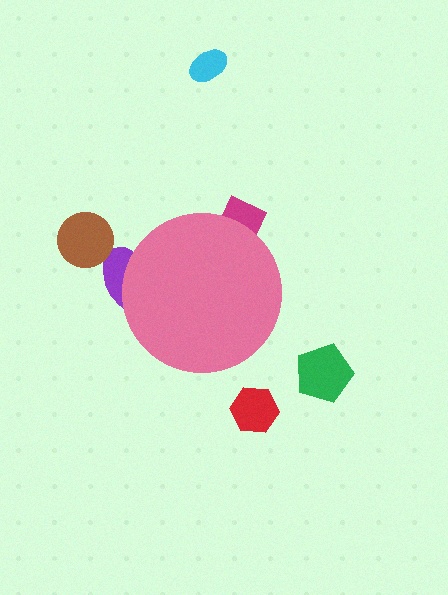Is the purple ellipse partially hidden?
Yes, the purple ellipse is partially hidden behind the pink circle.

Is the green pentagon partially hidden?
No, the green pentagon is fully visible.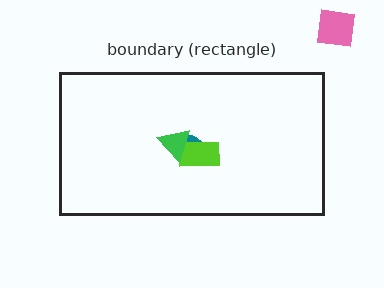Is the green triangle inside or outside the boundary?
Inside.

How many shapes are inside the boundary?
3 inside, 1 outside.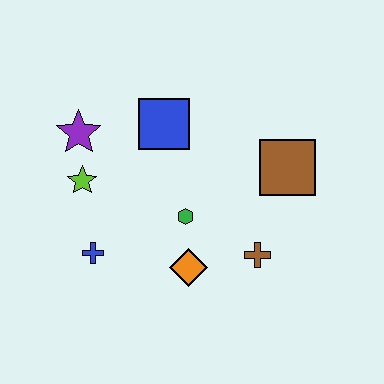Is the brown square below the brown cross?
No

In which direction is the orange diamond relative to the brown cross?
The orange diamond is to the left of the brown cross.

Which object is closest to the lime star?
The purple star is closest to the lime star.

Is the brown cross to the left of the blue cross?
No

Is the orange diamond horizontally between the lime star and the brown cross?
Yes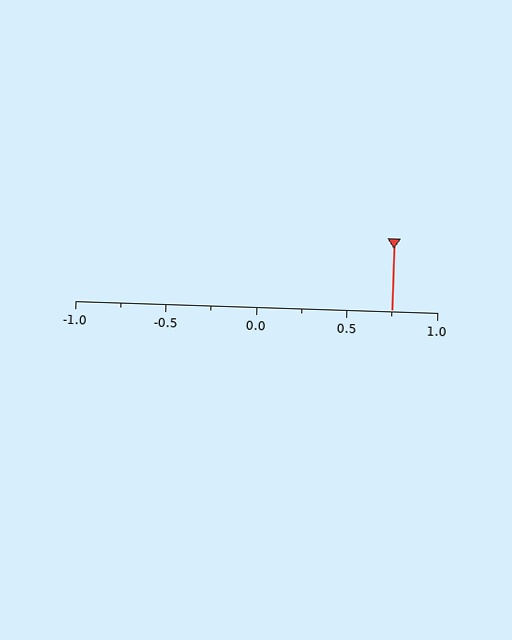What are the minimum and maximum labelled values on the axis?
The axis runs from -1.0 to 1.0.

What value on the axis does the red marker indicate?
The marker indicates approximately 0.75.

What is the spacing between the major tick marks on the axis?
The major ticks are spaced 0.5 apart.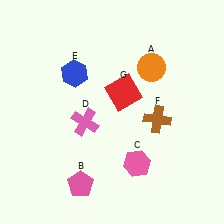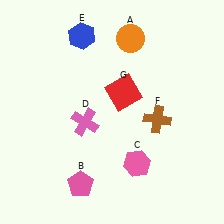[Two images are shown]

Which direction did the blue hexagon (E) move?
The blue hexagon (E) moved up.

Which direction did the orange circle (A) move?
The orange circle (A) moved up.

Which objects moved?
The objects that moved are: the orange circle (A), the blue hexagon (E).